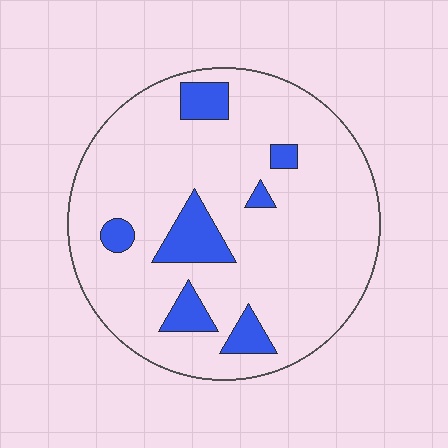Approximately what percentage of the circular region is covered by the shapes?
Approximately 15%.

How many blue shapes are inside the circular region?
7.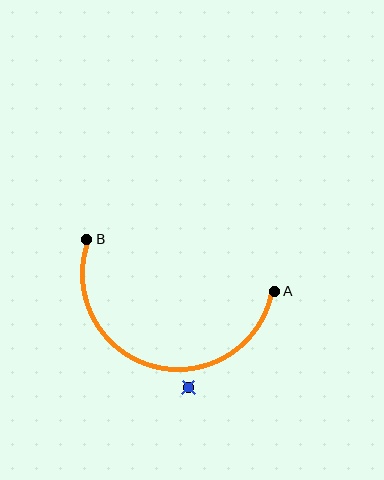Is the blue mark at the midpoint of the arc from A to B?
No — the blue mark does not lie on the arc at all. It sits slightly outside the curve.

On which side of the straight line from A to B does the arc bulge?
The arc bulges below the straight line connecting A and B.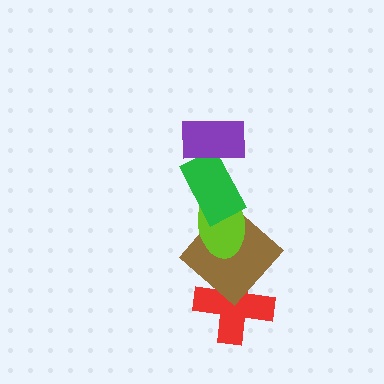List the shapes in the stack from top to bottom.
From top to bottom: the purple rectangle, the green rectangle, the lime ellipse, the brown diamond, the red cross.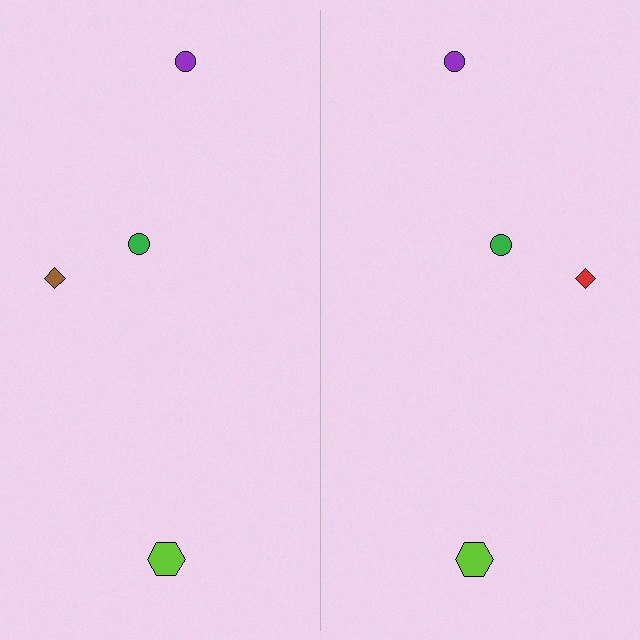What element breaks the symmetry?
The red diamond on the right side breaks the symmetry — its mirror counterpart is brown.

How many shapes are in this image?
There are 8 shapes in this image.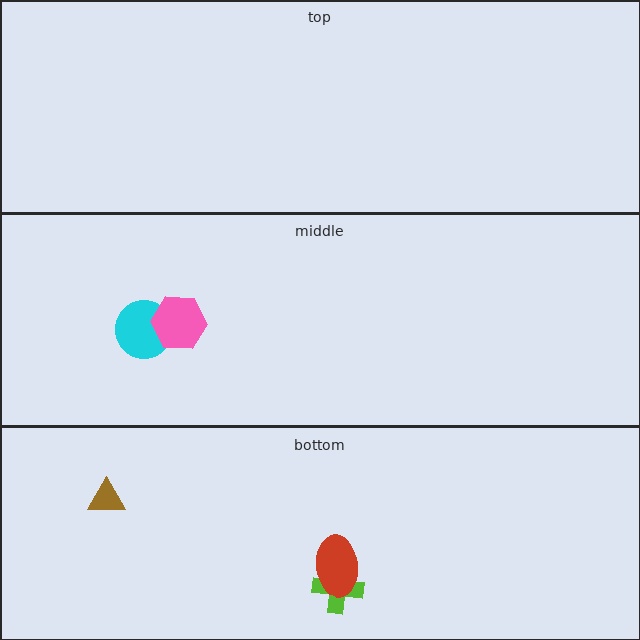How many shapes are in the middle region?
2.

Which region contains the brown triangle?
The bottom region.